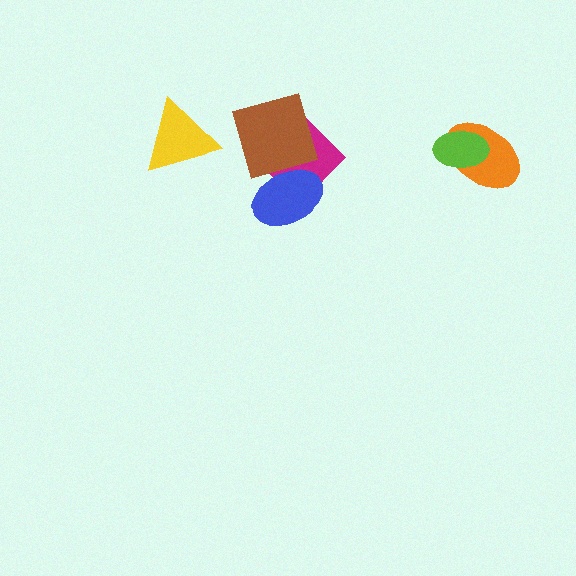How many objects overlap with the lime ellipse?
1 object overlaps with the lime ellipse.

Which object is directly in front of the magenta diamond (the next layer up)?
The brown square is directly in front of the magenta diamond.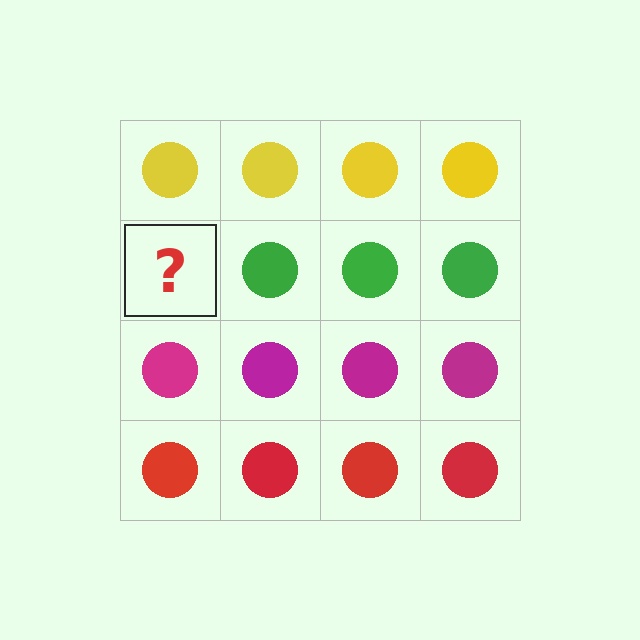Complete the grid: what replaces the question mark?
The question mark should be replaced with a green circle.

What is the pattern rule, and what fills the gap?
The rule is that each row has a consistent color. The gap should be filled with a green circle.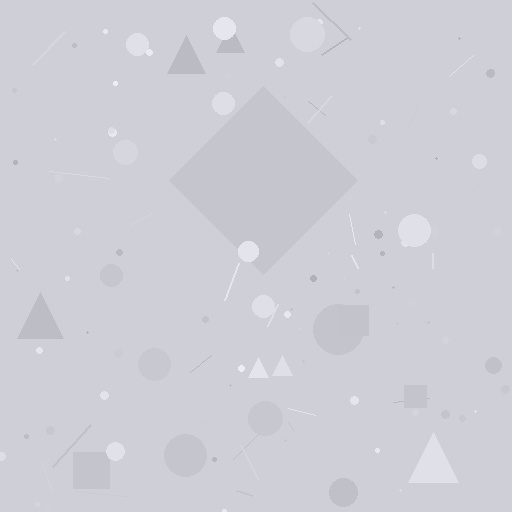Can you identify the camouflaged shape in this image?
The camouflaged shape is a diamond.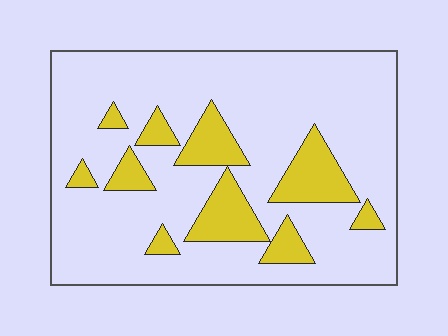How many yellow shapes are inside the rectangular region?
10.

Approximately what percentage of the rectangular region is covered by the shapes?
Approximately 20%.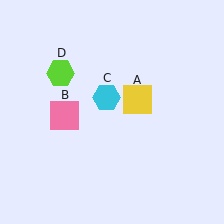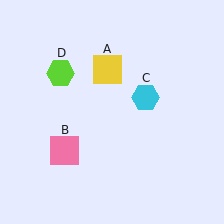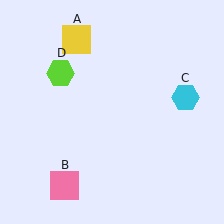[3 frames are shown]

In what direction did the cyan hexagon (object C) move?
The cyan hexagon (object C) moved right.